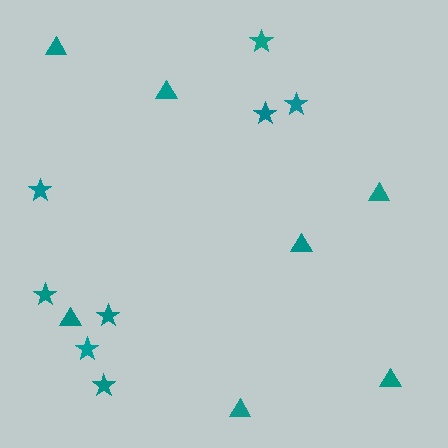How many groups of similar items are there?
There are 2 groups: one group of stars (8) and one group of triangles (7).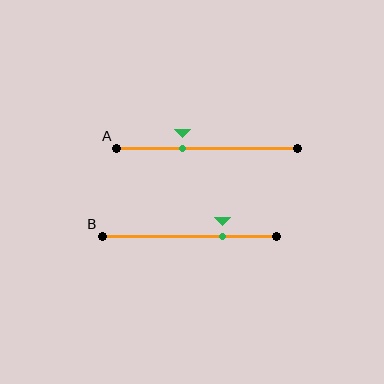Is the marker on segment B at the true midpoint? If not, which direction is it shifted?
No, the marker on segment B is shifted to the right by about 19% of the segment length.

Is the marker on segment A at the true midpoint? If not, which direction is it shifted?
No, the marker on segment A is shifted to the left by about 14% of the segment length.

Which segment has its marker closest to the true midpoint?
Segment A has its marker closest to the true midpoint.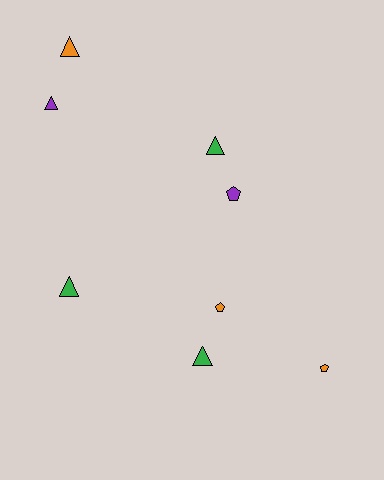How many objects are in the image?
There are 8 objects.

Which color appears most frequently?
Green, with 3 objects.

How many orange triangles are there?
There is 1 orange triangle.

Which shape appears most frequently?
Triangle, with 5 objects.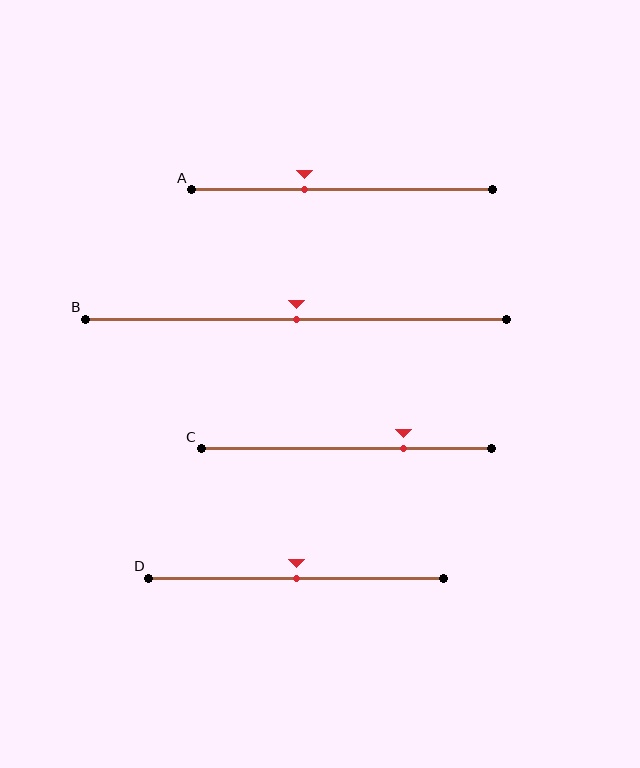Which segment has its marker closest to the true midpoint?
Segment B has its marker closest to the true midpoint.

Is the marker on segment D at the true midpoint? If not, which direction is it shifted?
Yes, the marker on segment D is at the true midpoint.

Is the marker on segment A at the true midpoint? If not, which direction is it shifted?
No, the marker on segment A is shifted to the left by about 12% of the segment length.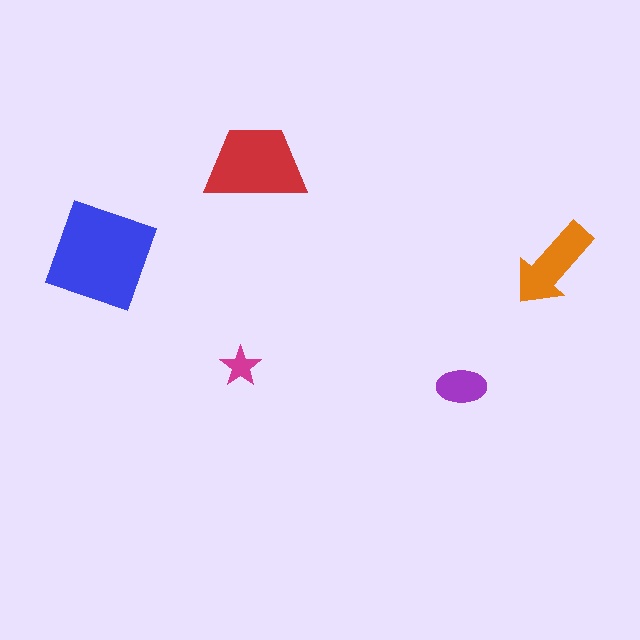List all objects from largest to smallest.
The blue diamond, the red trapezoid, the orange arrow, the purple ellipse, the magenta star.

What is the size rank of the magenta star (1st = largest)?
5th.